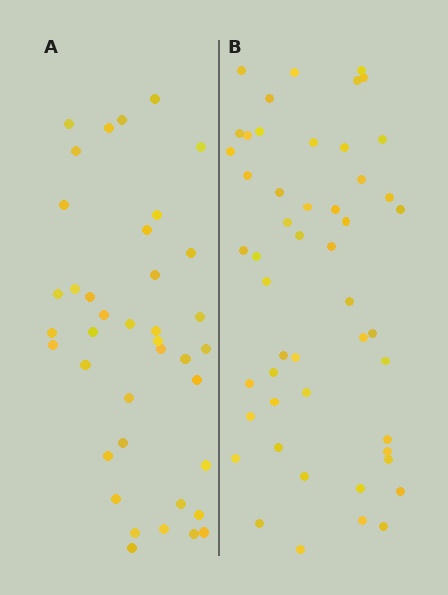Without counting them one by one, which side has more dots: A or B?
Region B (the right region) has more dots.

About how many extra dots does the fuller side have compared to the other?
Region B has roughly 12 or so more dots than region A.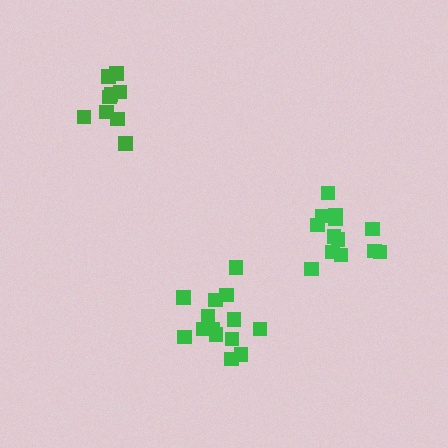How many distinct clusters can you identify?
There are 3 distinct clusters.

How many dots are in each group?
Group 1: 10 dots, Group 2: 13 dots, Group 3: 14 dots (37 total).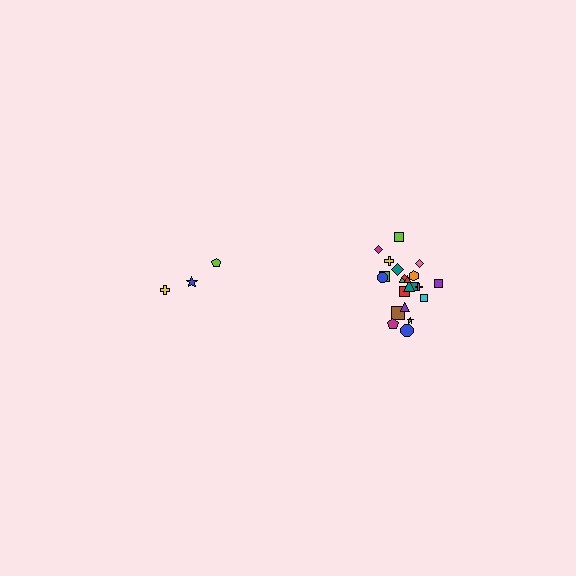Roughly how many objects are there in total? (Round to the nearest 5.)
Roughly 25 objects in total.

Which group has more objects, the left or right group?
The right group.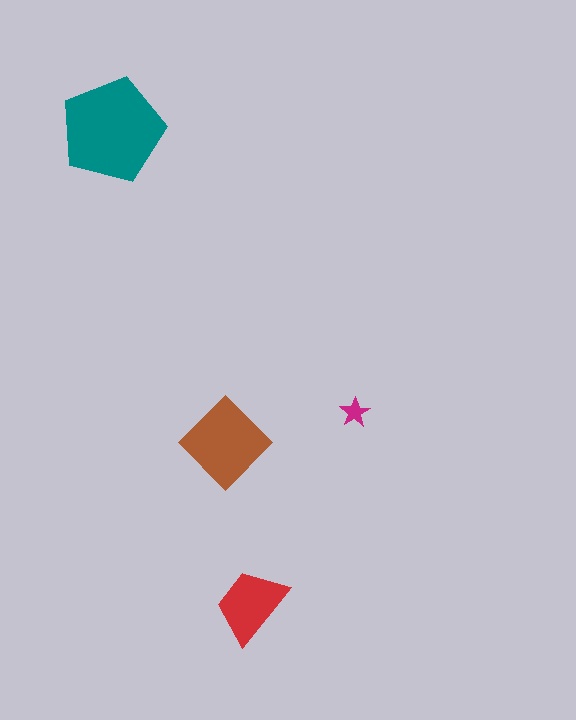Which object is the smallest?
The magenta star.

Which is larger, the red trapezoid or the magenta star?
The red trapezoid.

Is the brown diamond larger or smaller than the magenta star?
Larger.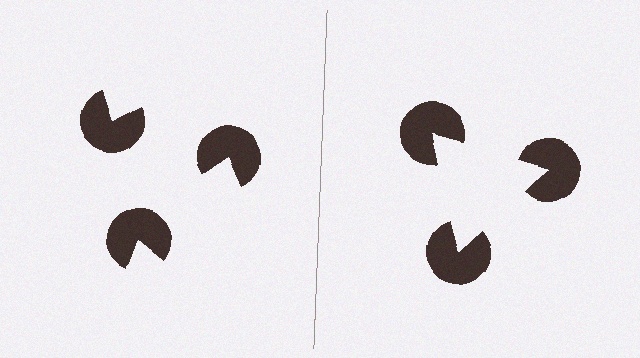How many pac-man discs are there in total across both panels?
6 — 3 on each side.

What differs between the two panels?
The pac-man discs are positioned identically on both sides; only the wedge orientations differ. On the right they align to a triangle; on the left they are misaligned.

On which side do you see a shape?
An illusory triangle appears on the right side. On the left side the wedge cuts are rotated, so no coherent shape forms.